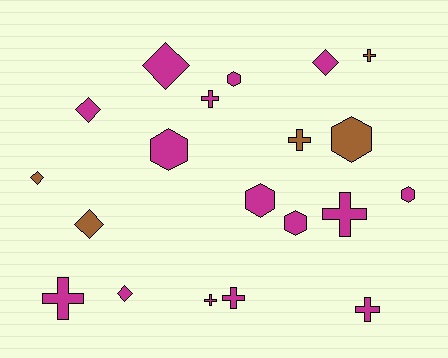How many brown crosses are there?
There are 2 brown crosses.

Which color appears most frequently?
Magenta, with 15 objects.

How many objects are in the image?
There are 20 objects.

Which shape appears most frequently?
Cross, with 8 objects.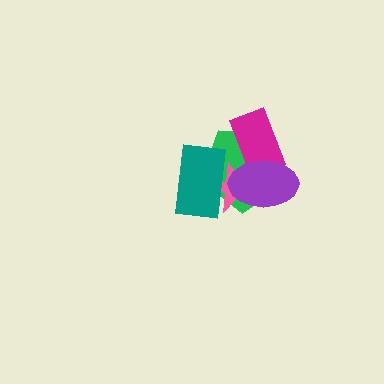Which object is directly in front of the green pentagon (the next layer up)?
The pink star is directly in front of the green pentagon.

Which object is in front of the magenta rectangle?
The purple ellipse is in front of the magenta rectangle.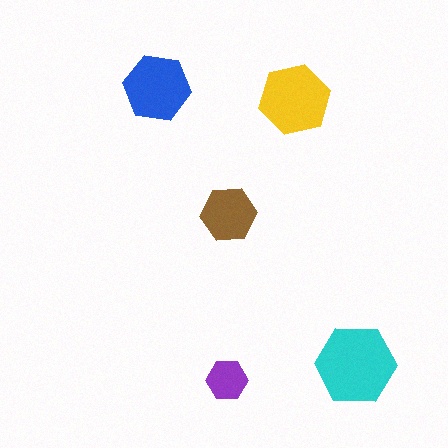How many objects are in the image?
There are 5 objects in the image.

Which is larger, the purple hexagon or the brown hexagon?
The brown one.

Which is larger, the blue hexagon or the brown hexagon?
The blue one.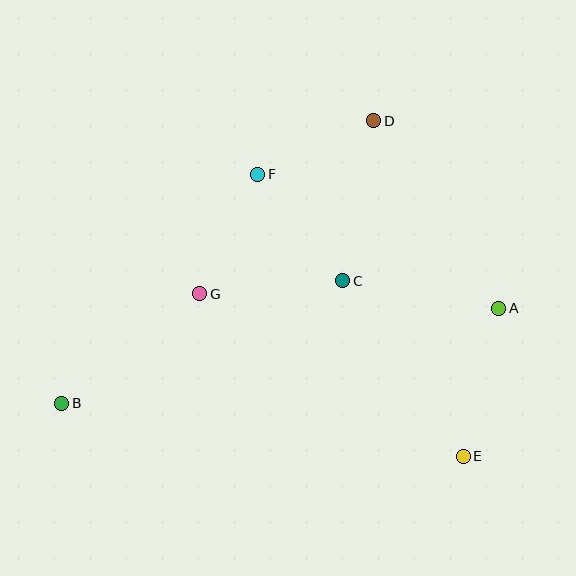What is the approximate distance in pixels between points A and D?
The distance between A and D is approximately 225 pixels.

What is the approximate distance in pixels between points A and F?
The distance between A and F is approximately 276 pixels.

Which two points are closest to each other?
Points D and F are closest to each other.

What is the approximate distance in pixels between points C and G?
The distance between C and G is approximately 144 pixels.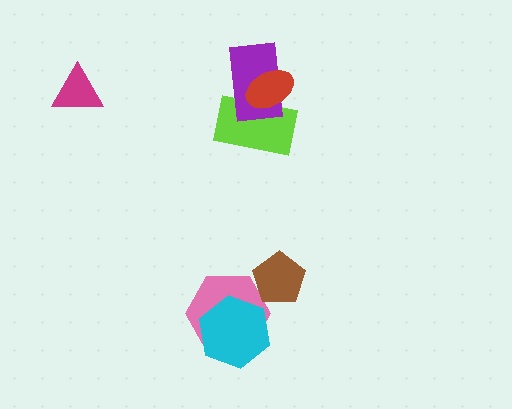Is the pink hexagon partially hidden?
Yes, it is partially covered by another shape.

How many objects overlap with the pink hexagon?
2 objects overlap with the pink hexagon.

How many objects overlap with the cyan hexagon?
1 object overlaps with the cyan hexagon.